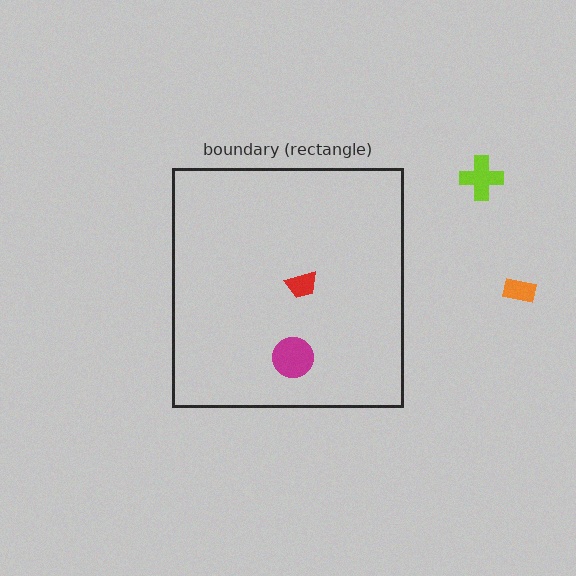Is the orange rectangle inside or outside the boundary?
Outside.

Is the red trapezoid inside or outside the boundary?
Inside.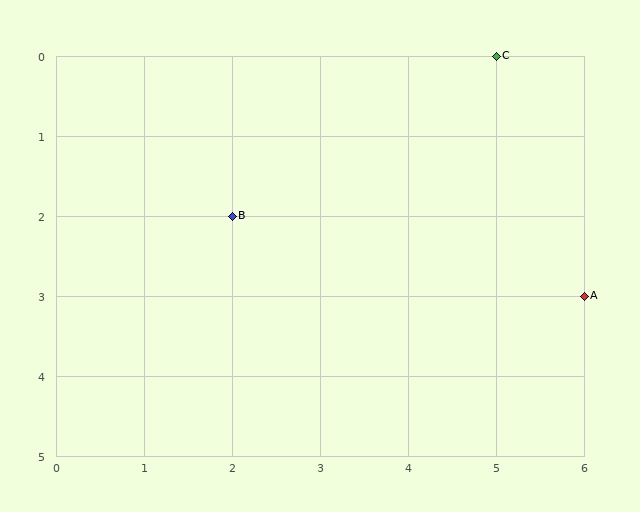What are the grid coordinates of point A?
Point A is at grid coordinates (6, 3).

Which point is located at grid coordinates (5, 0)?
Point C is at (5, 0).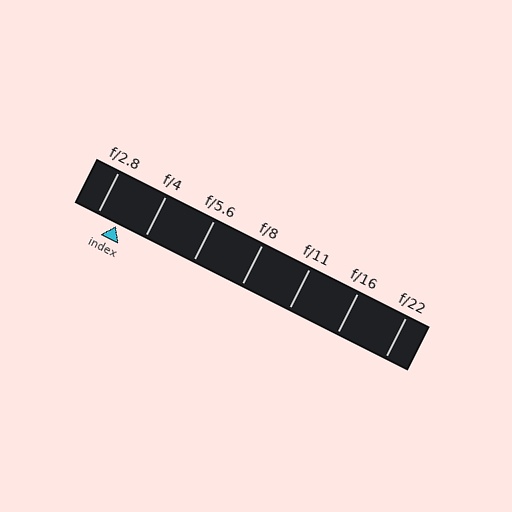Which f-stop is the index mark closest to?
The index mark is closest to f/2.8.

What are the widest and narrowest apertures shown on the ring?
The widest aperture shown is f/2.8 and the narrowest is f/22.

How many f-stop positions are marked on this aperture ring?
There are 7 f-stop positions marked.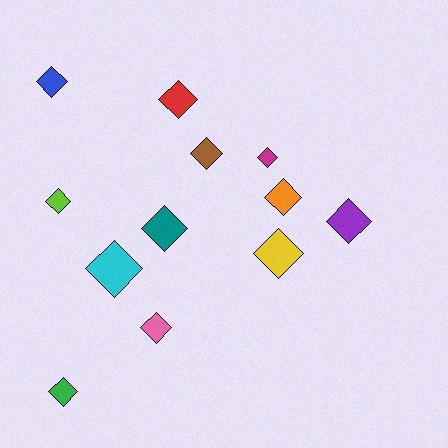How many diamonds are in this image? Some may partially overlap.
There are 12 diamonds.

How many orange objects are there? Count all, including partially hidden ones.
There is 1 orange object.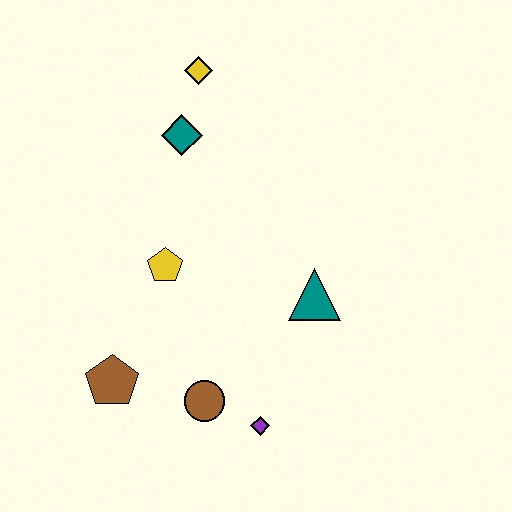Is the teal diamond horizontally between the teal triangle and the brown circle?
No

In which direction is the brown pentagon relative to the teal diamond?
The brown pentagon is below the teal diamond.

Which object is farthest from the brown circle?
The yellow diamond is farthest from the brown circle.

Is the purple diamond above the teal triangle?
No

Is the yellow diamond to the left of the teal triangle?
Yes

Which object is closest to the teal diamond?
The yellow diamond is closest to the teal diamond.